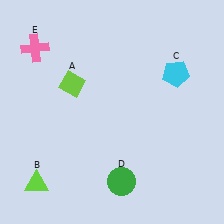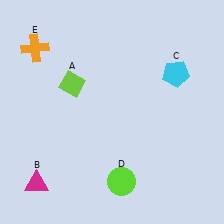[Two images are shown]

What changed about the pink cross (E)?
In Image 1, E is pink. In Image 2, it changed to orange.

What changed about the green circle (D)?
In Image 1, D is green. In Image 2, it changed to lime.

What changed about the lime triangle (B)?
In Image 1, B is lime. In Image 2, it changed to magenta.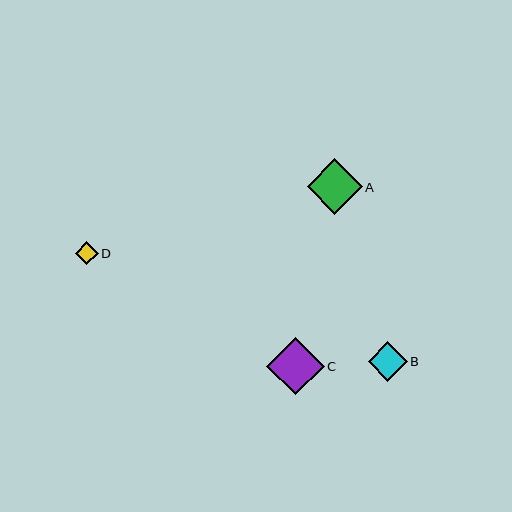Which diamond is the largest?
Diamond C is the largest with a size of approximately 57 pixels.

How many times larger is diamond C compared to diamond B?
Diamond C is approximately 1.5 times the size of diamond B.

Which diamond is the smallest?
Diamond D is the smallest with a size of approximately 22 pixels.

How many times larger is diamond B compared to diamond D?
Diamond B is approximately 1.8 times the size of diamond D.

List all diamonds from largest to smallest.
From largest to smallest: C, A, B, D.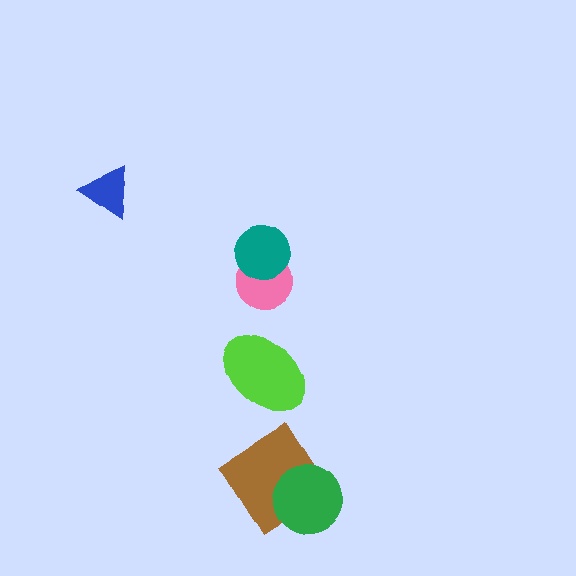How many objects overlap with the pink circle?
1 object overlaps with the pink circle.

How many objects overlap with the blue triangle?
0 objects overlap with the blue triangle.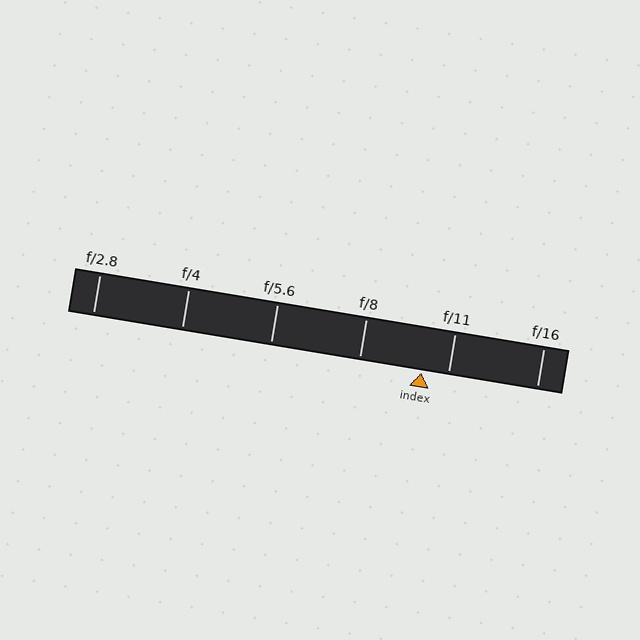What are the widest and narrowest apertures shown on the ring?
The widest aperture shown is f/2.8 and the narrowest is f/16.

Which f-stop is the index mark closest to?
The index mark is closest to f/11.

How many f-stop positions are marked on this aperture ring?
There are 6 f-stop positions marked.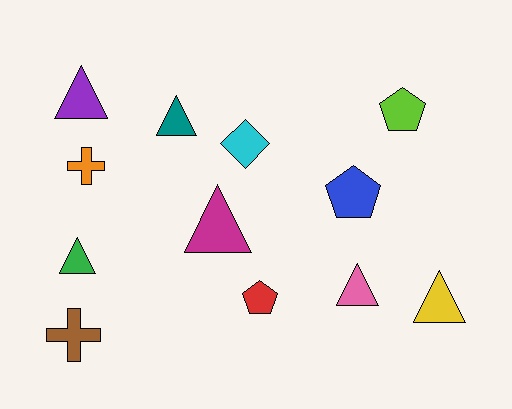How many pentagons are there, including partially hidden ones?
There are 3 pentagons.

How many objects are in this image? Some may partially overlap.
There are 12 objects.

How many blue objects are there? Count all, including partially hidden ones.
There is 1 blue object.